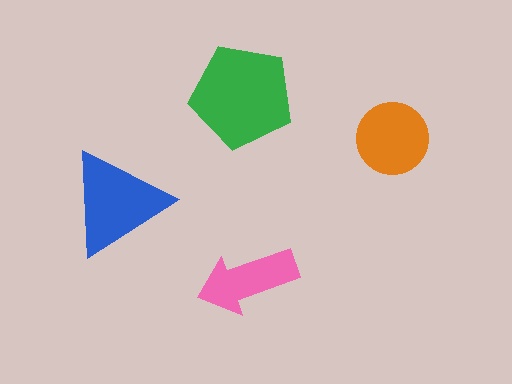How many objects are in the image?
There are 4 objects in the image.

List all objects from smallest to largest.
The pink arrow, the orange circle, the blue triangle, the green pentagon.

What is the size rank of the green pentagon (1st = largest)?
1st.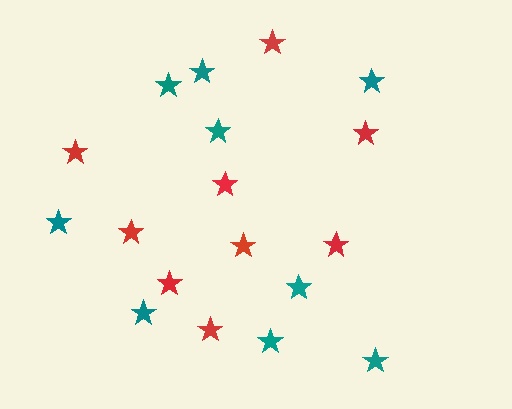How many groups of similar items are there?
There are 2 groups: one group of teal stars (9) and one group of red stars (9).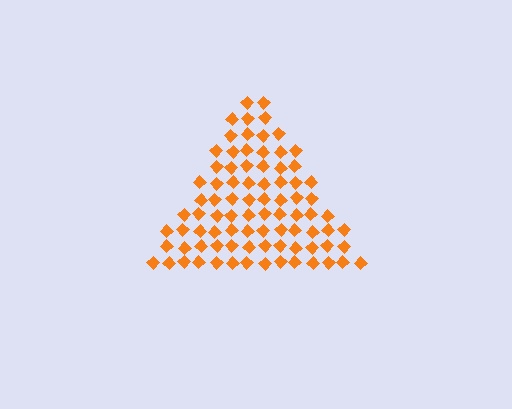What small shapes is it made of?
It is made of small diamonds.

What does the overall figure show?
The overall figure shows a triangle.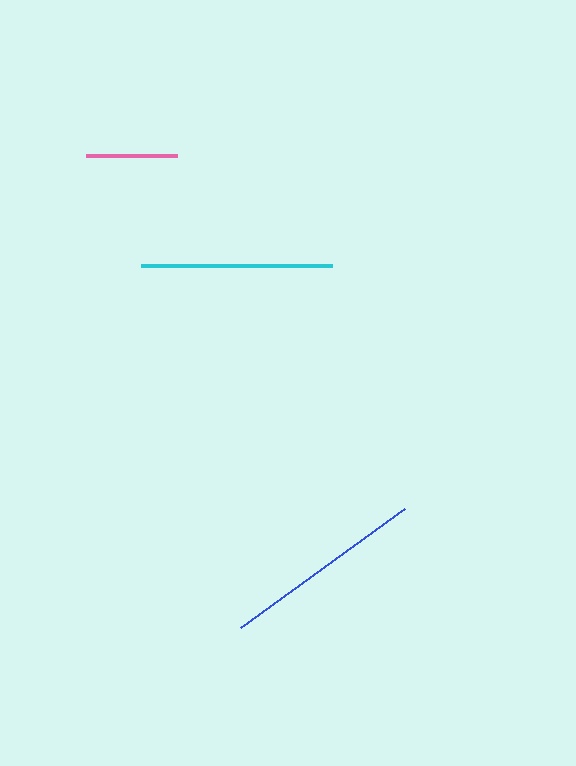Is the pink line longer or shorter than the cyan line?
The cyan line is longer than the pink line.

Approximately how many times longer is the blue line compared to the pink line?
The blue line is approximately 2.2 times the length of the pink line.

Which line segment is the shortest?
The pink line is the shortest at approximately 91 pixels.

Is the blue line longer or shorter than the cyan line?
The blue line is longer than the cyan line.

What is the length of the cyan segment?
The cyan segment is approximately 191 pixels long.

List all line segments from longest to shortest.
From longest to shortest: blue, cyan, pink.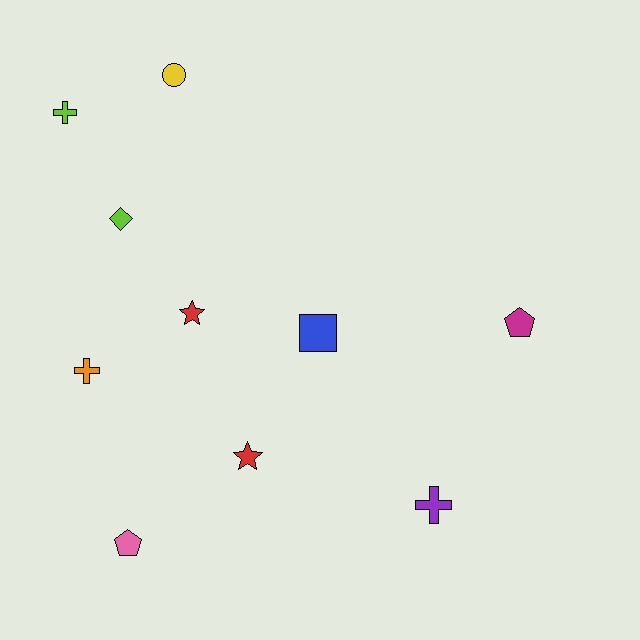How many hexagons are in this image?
There are no hexagons.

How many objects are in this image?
There are 10 objects.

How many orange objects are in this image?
There is 1 orange object.